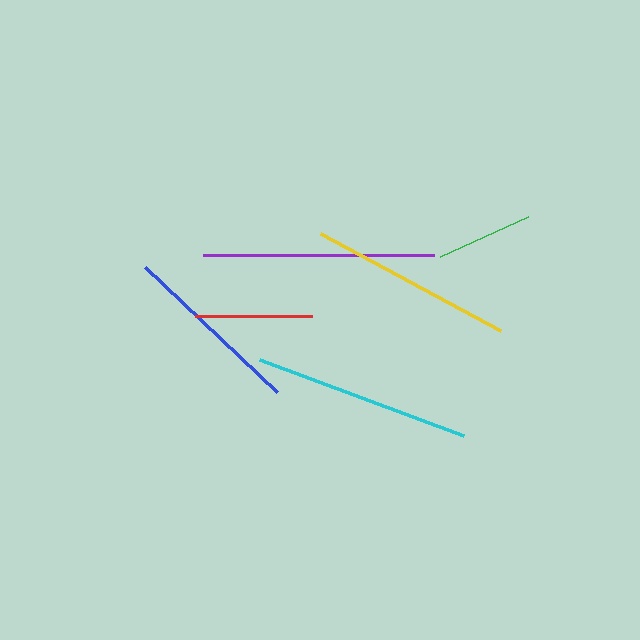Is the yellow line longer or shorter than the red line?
The yellow line is longer than the red line.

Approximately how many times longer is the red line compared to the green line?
The red line is approximately 1.2 times the length of the green line.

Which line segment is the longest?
The purple line is the longest at approximately 231 pixels.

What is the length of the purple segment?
The purple segment is approximately 231 pixels long.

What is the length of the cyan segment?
The cyan segment is approximately 218 pixels long.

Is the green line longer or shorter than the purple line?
The purple line is longer than the green line.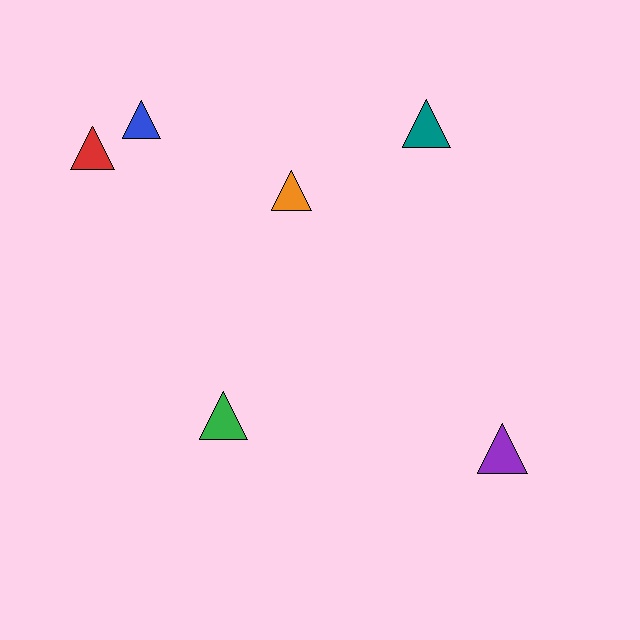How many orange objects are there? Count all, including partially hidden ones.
There is 1 orange object.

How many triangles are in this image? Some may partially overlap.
There are 6 triangles.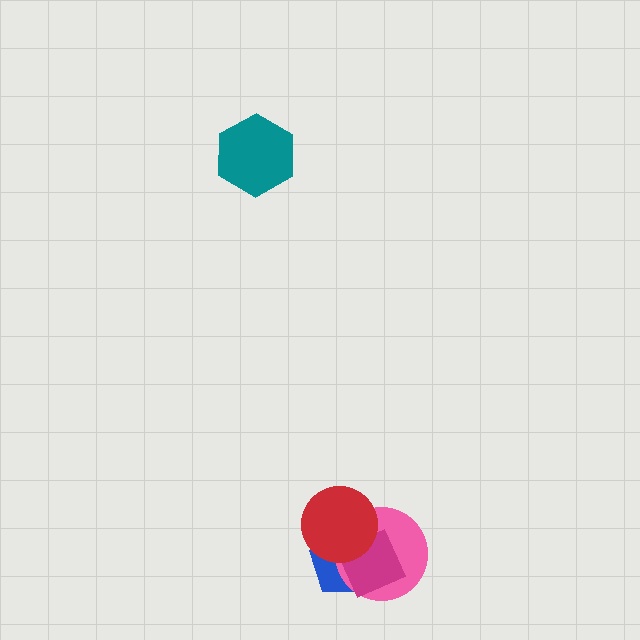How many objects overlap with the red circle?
3 objects overlap with the red circle.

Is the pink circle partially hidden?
Yes, it is partially covered by another shape.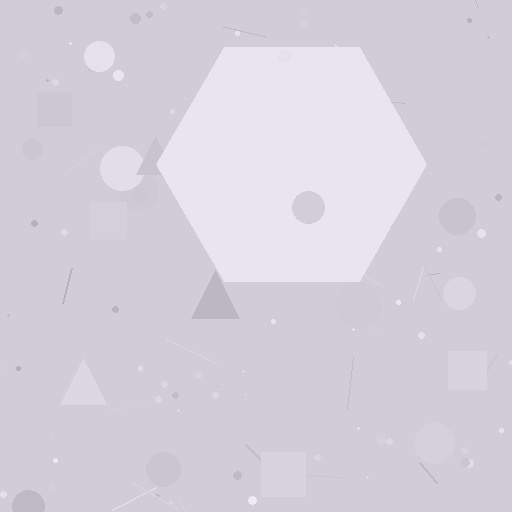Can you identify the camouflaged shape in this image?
The camouflaged shape is a hexagon.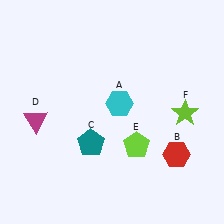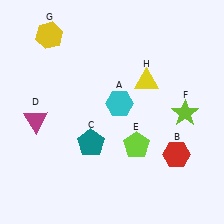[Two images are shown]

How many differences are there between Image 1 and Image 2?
There are 2 differences between the two images.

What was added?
A yellow hexagon (G), a yellow triangle (H) were added in Image 2.